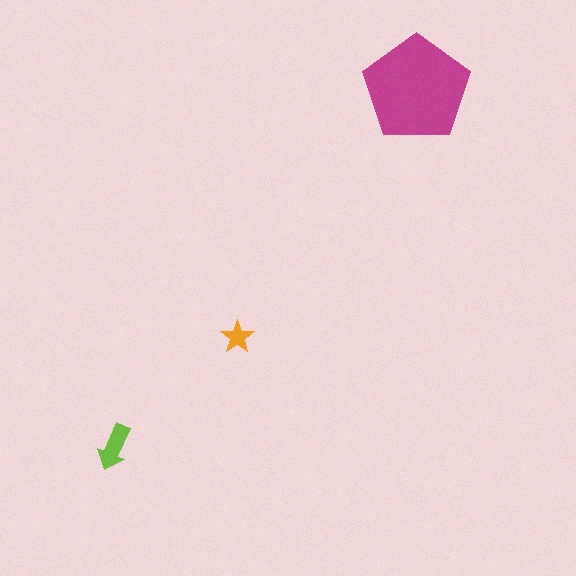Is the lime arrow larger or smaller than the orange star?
Larger.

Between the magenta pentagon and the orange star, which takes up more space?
The magenta pentagon.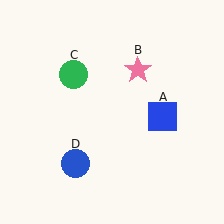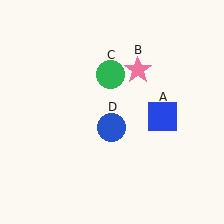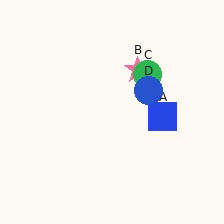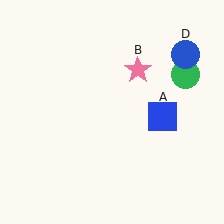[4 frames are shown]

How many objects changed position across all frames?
2 objects changed position: green circle (object C), blue circle (object D).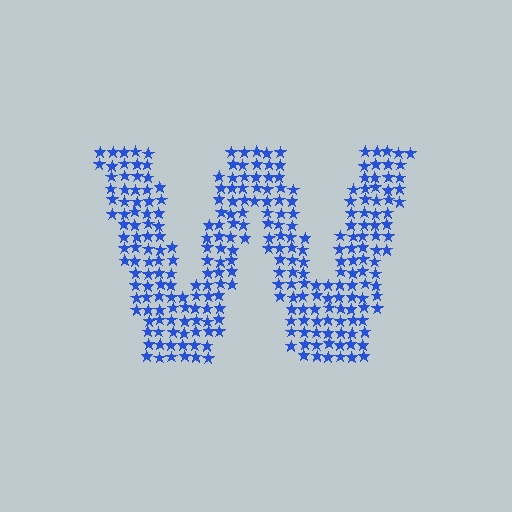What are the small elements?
The small elements are stars.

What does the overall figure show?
The overall figure shows the letter W.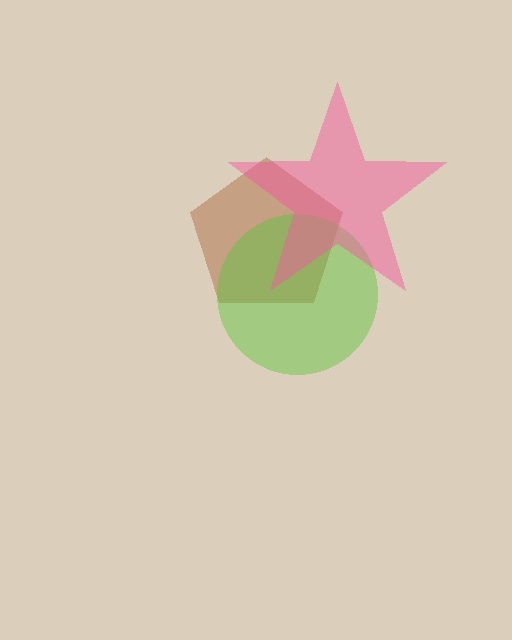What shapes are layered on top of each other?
The layered shapes are: a brown pentagon, a lime circle, a pink star.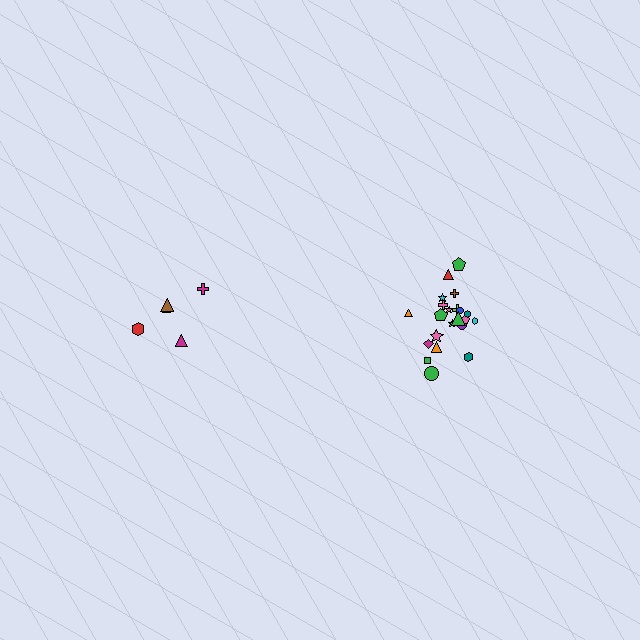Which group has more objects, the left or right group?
The right group.